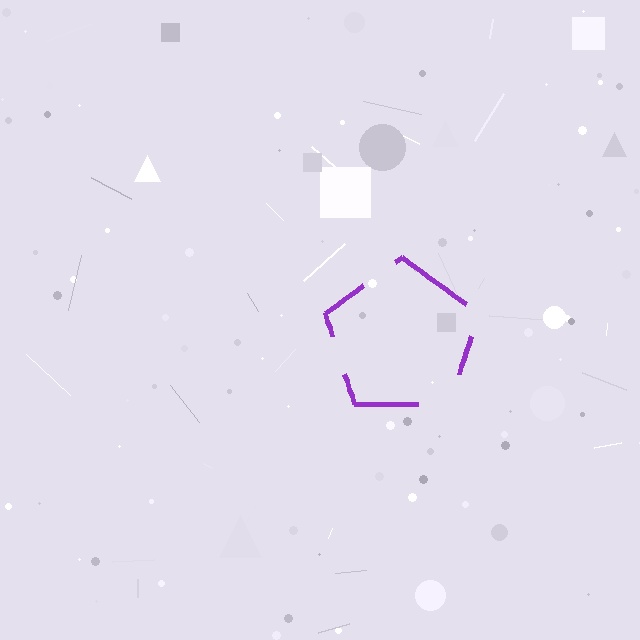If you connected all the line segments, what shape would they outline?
They would outline a pentagon.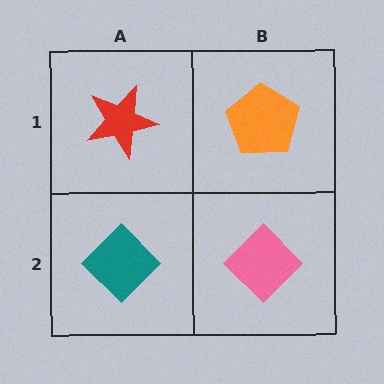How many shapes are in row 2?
2 shapes.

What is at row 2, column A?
A teal diamond.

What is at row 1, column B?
An orange pentagon.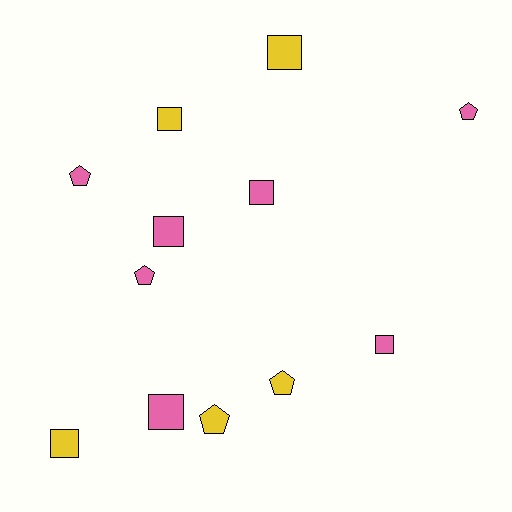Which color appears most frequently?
Pink, with 7 objects.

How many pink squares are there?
There are 4 pink squares.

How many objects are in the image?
There are 12 objects.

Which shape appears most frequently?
Square, with 7 objects.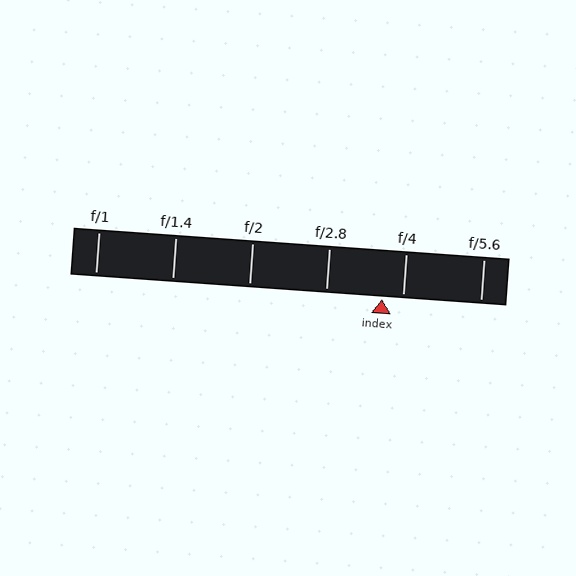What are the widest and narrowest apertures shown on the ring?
The widest aperture shown is f/1 and the narrowest is f/5.6.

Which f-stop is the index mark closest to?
The index mark is closest to f/4.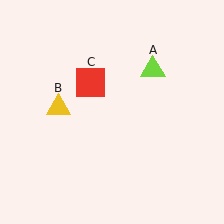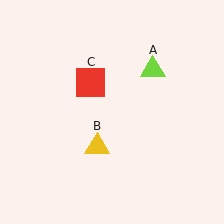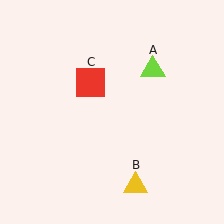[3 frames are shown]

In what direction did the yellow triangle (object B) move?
The yellow triangle (object B) moved down and to the right.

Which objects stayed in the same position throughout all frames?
Lime triangle (object A) and red square (object C) remained stationary.